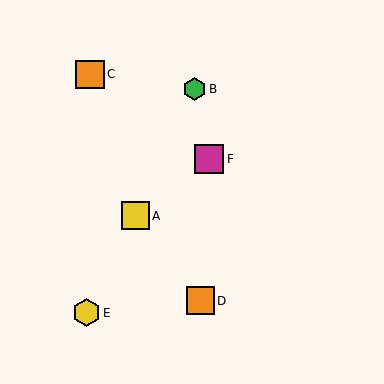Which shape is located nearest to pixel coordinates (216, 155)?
The magenta square (labeled F) at (209, 159) is nearest to that location.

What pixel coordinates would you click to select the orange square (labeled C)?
Click at (90, 74) to select the orange square C.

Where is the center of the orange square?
The center of the orange square is at (200, 301).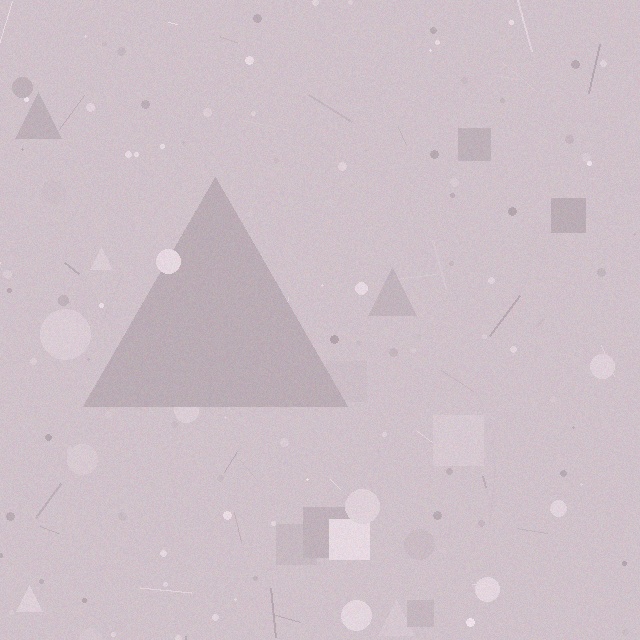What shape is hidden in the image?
A triangle is hidden in the image.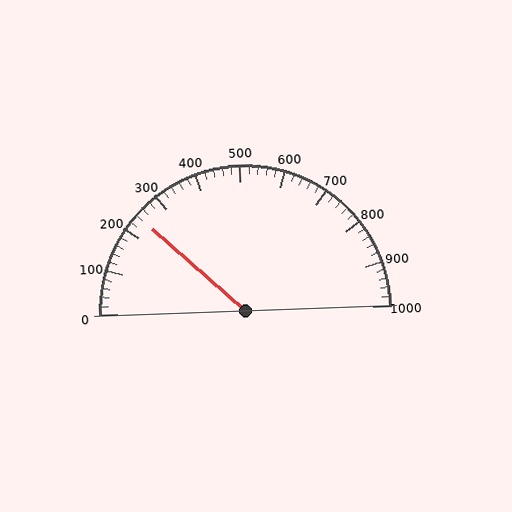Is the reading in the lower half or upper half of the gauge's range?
The reading is in the lower half of the range (0 to 1000).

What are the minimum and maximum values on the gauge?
The gauge ranges from 0 to 1000.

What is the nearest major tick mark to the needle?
The nearest major tick mark is 200.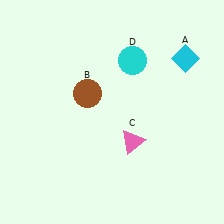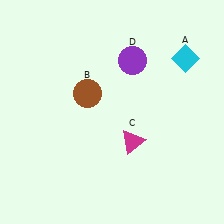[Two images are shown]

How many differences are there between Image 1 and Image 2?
There are 2 differences between the two images.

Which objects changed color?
C changed from pink to magenta. D changed from cyan to purple.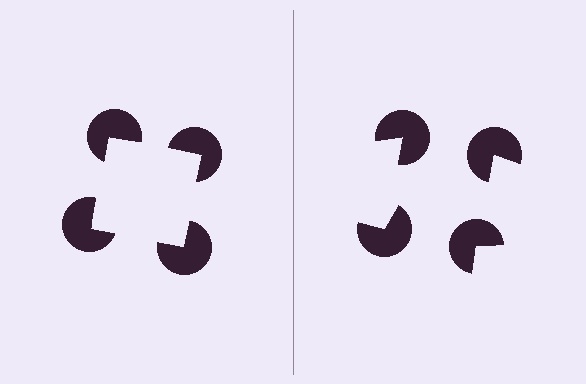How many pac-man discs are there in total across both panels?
8 — 4 on each side.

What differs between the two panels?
The pac-man discs are positioned identically on both sides; only the wedge orientations differ. On the left they align to a square; on the right they are misaligned.